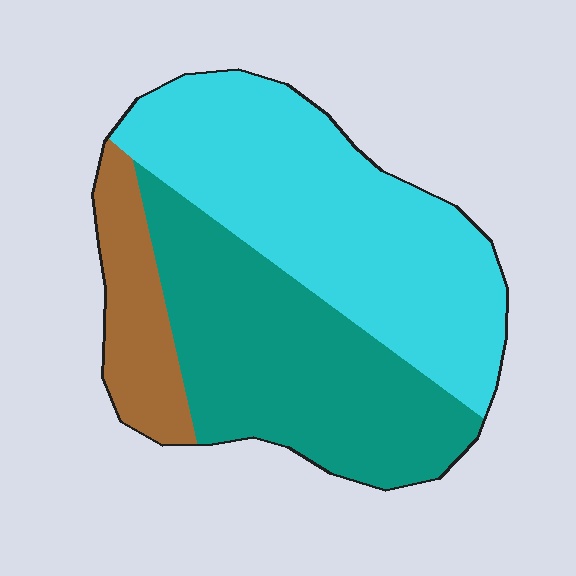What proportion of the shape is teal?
Teal takes up about two fifths (2/5) of the shape.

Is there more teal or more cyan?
Cyan.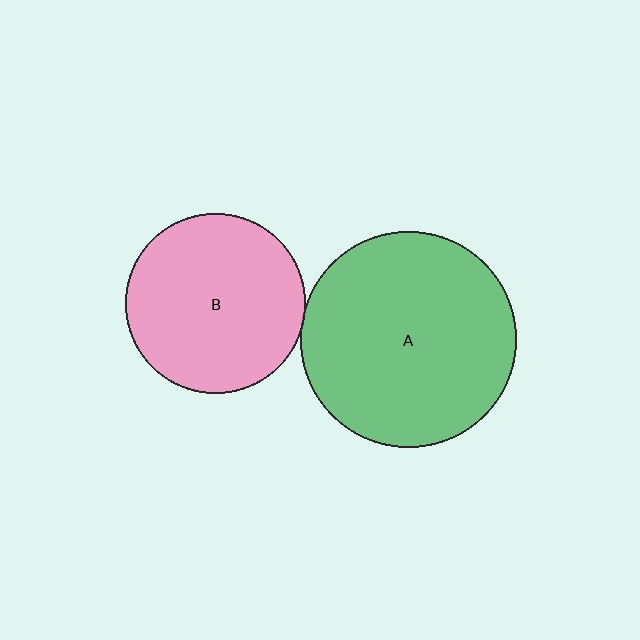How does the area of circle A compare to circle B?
Approximately 1.4 times.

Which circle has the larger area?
Circle A (green).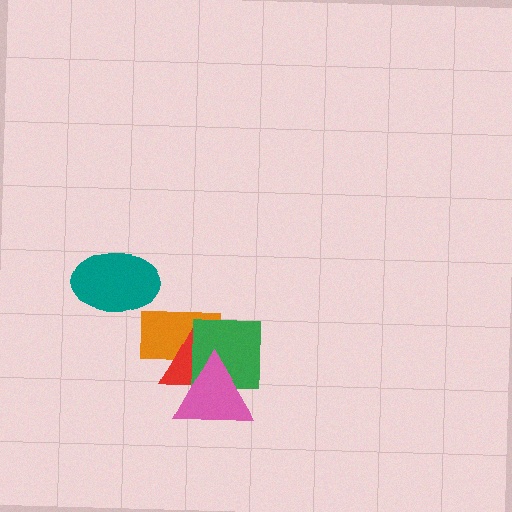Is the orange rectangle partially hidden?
Yes, it is partially covered by another shape.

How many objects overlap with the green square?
3 objects overlap with the green square.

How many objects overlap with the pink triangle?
3 objects overlap with the pink triangle.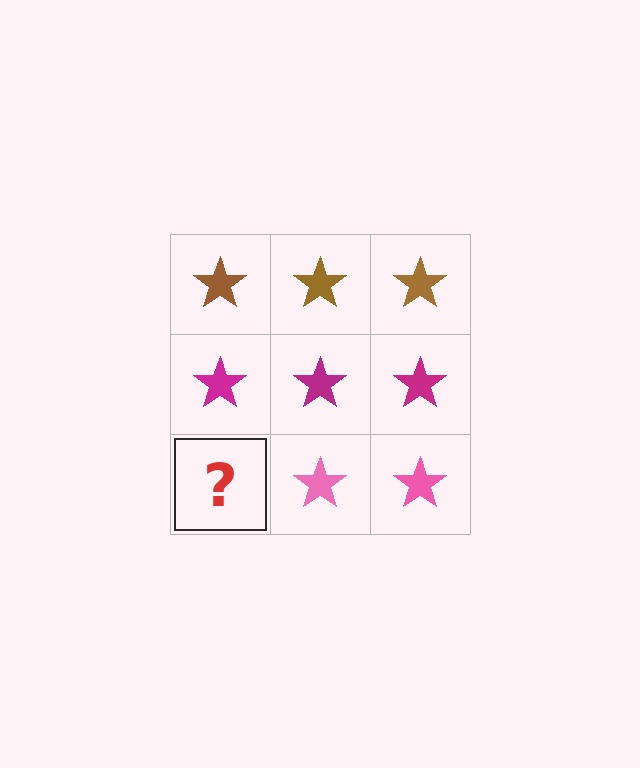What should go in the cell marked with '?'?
The missing cell should contain a pink star.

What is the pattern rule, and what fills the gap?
The rule is that each row has a consistent color. The gap should be filled with a pink star.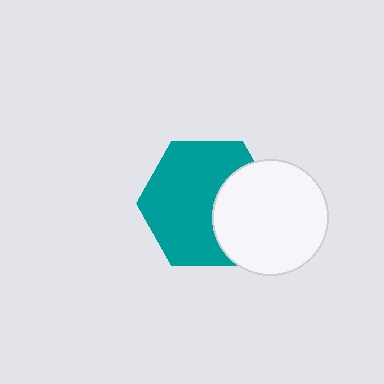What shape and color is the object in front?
The object in front is a white circle.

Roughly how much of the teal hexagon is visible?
Most of it is visible (roughly 67%).